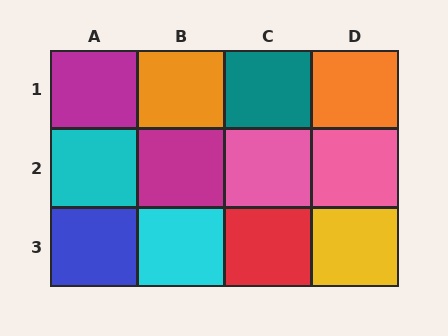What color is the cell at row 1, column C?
Teal.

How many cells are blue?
1 cell is blue.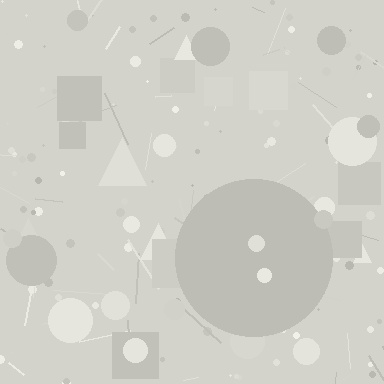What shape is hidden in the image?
A circle is hidden in the image.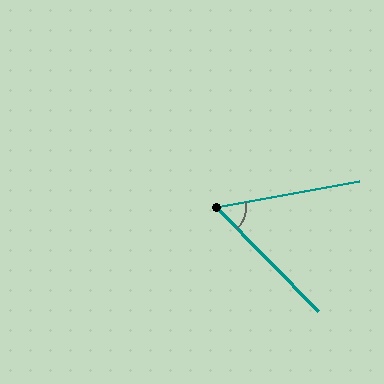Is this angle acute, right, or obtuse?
It is acute.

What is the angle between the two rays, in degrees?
Approximately 56 degrees.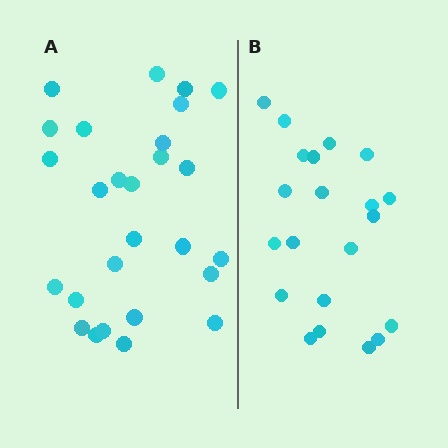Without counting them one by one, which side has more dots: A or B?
Region A (the left region) has more dots.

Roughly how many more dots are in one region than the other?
Region A has about 6 more dots than region B.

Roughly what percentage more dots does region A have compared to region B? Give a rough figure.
About 30% more.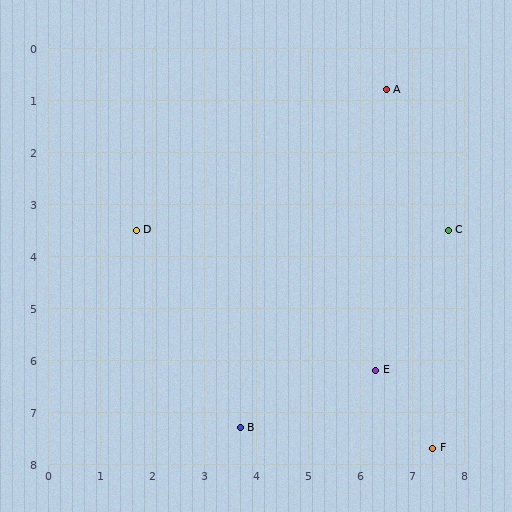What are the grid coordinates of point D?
Point D is at approximately (1.7, 3.5).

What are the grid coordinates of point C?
Point C is at approximately (7.7, 3.5).